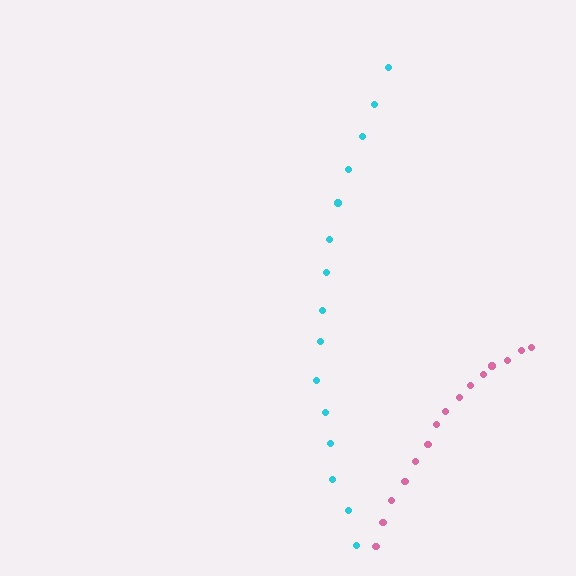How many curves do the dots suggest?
There are 2 distinct paths.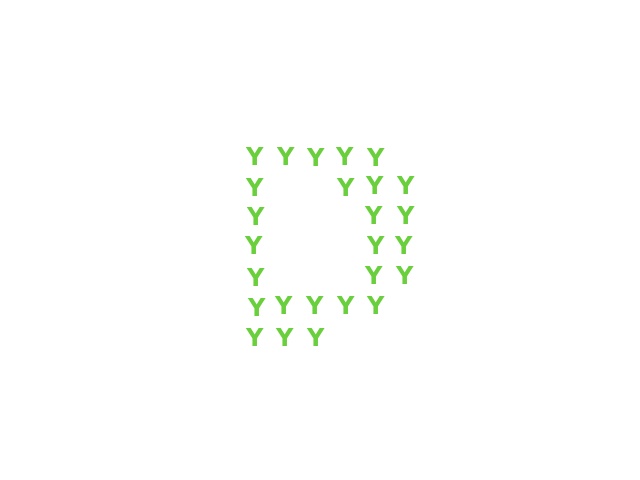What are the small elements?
The small elements are letter Y's.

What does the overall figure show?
The overall figure shows the letter D.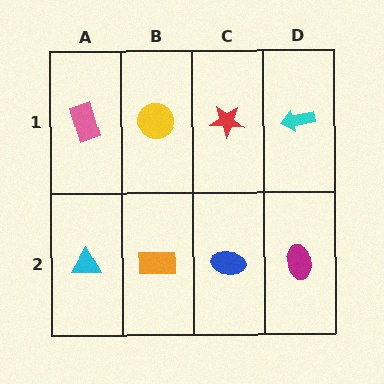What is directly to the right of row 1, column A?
A yellow circle.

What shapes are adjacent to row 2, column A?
A pink rectangle (row 1, column A), an orange rectangle (row 2, column B).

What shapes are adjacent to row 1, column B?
An orange rectangle (row 2, column B), a pink rectangle (row 1, column A), a red star (row 1, column C).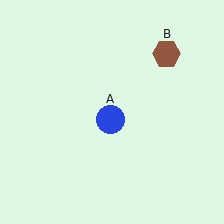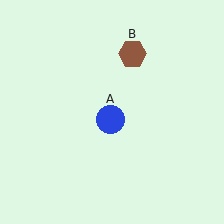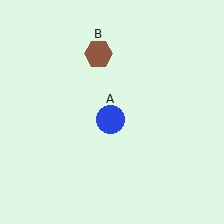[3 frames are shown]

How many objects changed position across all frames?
1 object changed position: brown hexagon (object B).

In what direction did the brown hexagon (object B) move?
The brown hexagon (object B) moved left.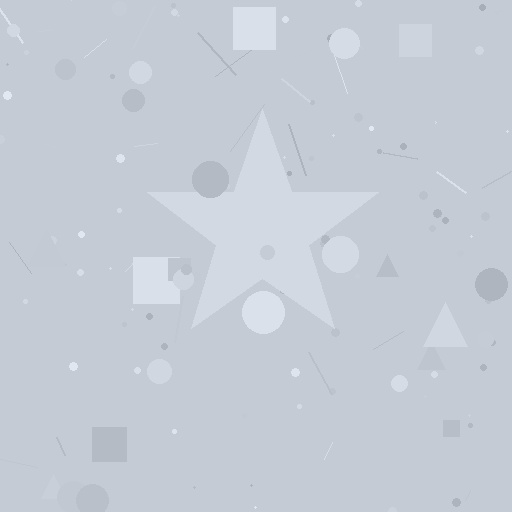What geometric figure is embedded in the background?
A star is embedded in the background.